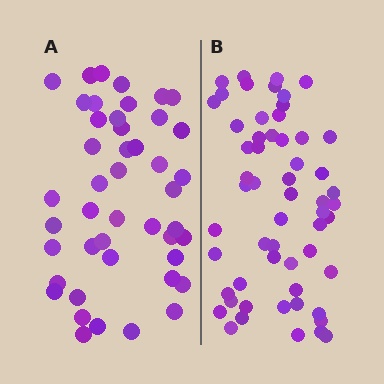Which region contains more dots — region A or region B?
Region B (the right region) has more dots.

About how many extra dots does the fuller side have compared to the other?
Region B has roughly 12 or so more dots than region A.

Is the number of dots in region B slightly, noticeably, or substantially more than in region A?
Region B has noticeably more, but not dramatically so. The ratio is roughly 1.3 to 1.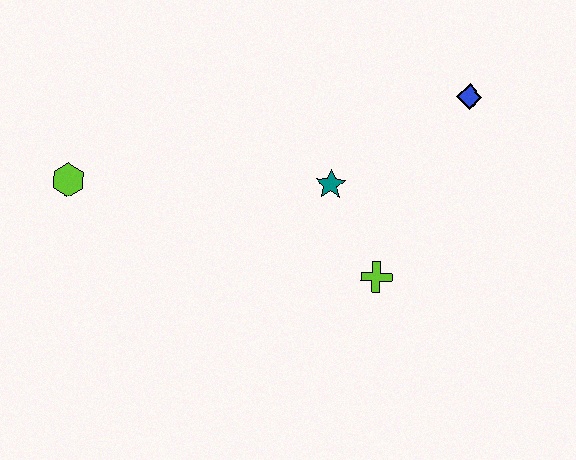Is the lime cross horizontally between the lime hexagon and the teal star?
No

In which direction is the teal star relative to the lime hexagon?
The teal star is to the right of the lime hexagon.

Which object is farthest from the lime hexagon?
The blue diamond is farthest from the lime hexagon.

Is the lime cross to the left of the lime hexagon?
No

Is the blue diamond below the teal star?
No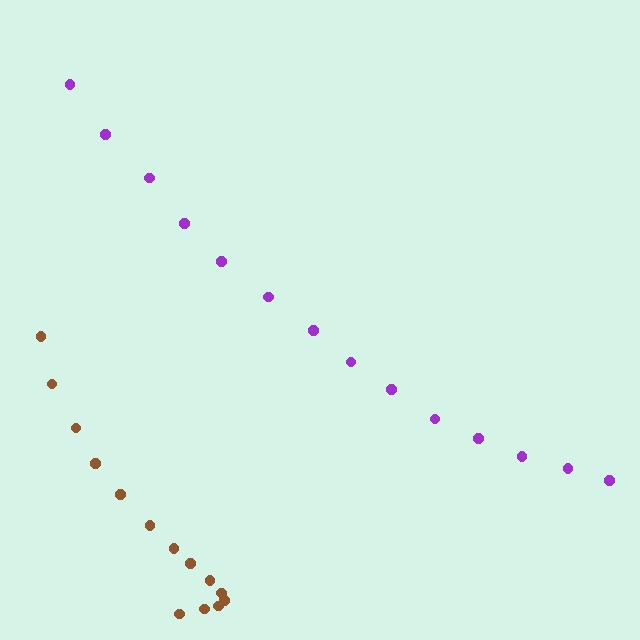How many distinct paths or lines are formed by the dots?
There are 2 distinct paths.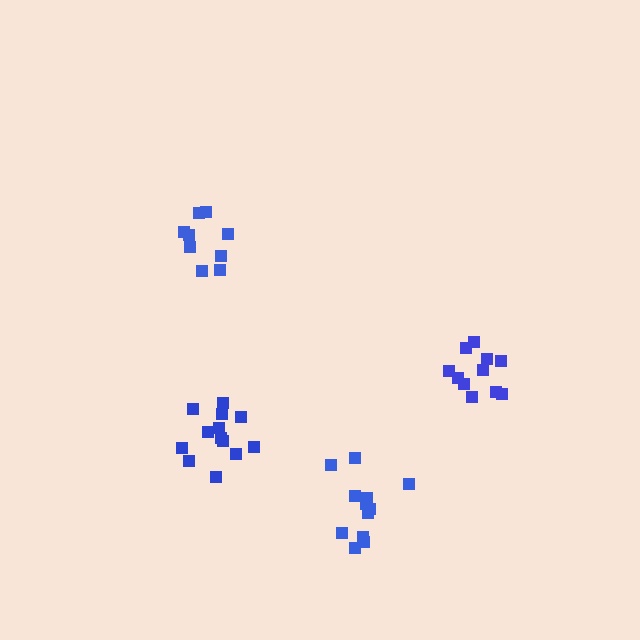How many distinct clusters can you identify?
There are 4 distinct clusters.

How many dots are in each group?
Group 1: 9 dots, Group 2: 13 dots, Group 3: 12 dots, Group 4: 11 dots (45 total).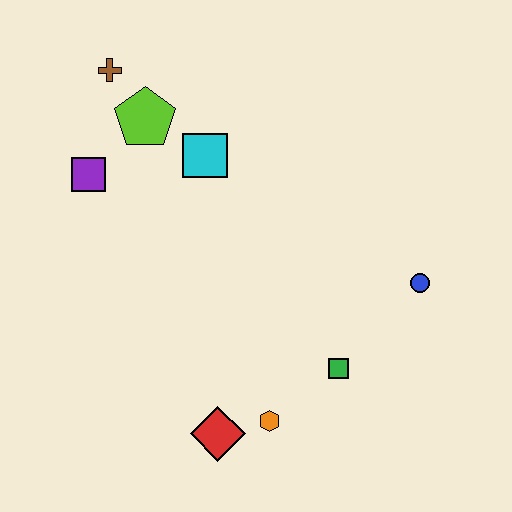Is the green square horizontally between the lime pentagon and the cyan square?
No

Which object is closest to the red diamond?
The orange hexagon is closest to the red diamond.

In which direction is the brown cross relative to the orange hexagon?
The brown cross is above the orange hexagon.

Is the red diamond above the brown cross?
No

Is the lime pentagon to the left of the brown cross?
No